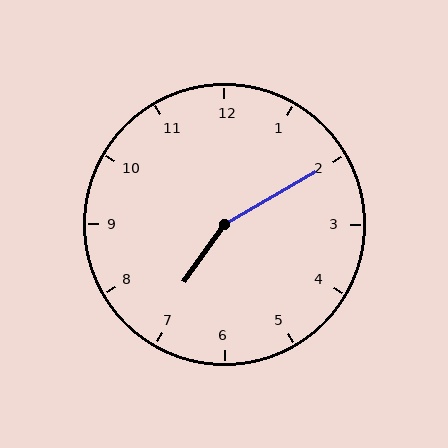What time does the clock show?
7:10.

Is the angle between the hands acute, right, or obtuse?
It is obtuse.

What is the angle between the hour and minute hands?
Approximately 155 degrees.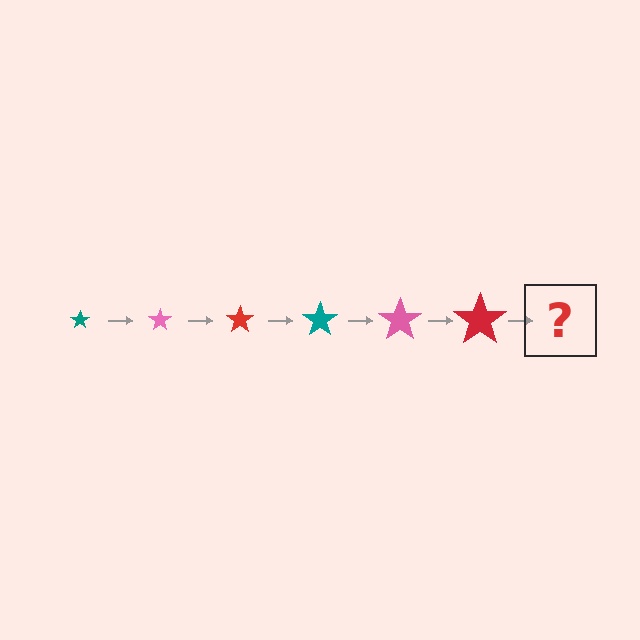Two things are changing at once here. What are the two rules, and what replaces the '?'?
The two rules are that the star grows larger each step and the color cycles through teal, pink, and red. The '?' should be a teal star, larger than the previous one.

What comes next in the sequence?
The next element should be a teal star, larger than the previous one.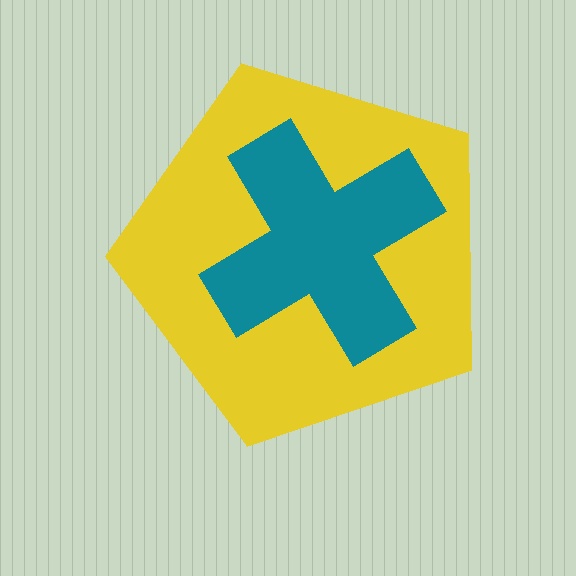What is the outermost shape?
The yellow pentagon.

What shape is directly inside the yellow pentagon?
The teal cross.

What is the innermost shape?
The teal cross.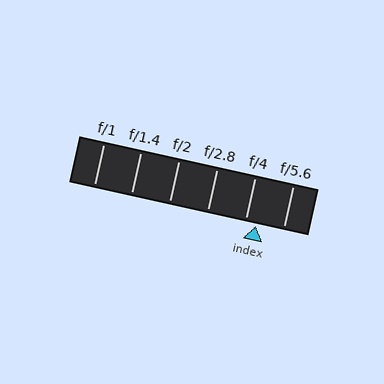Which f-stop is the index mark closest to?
The index mark is closest to f/4.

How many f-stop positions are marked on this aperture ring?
There are 6 f-stop positions marked.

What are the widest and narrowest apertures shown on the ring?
The widest aperture shown is f/1 and the narrowest is f/5.6.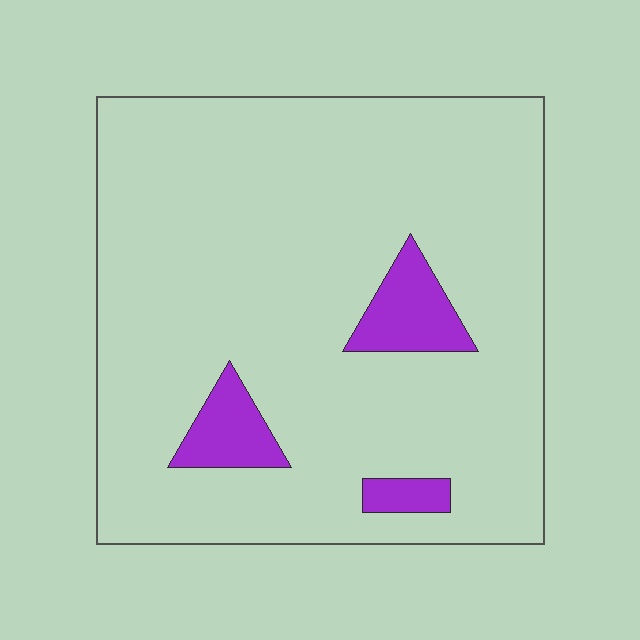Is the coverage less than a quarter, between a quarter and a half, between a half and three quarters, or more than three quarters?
Less than a quarter.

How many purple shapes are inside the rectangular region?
3.